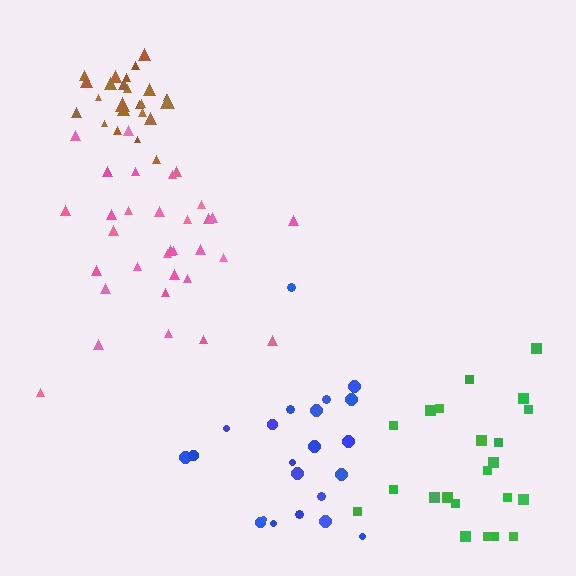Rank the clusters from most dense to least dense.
brown, pink, blue, green.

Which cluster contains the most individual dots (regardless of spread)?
Pink (32).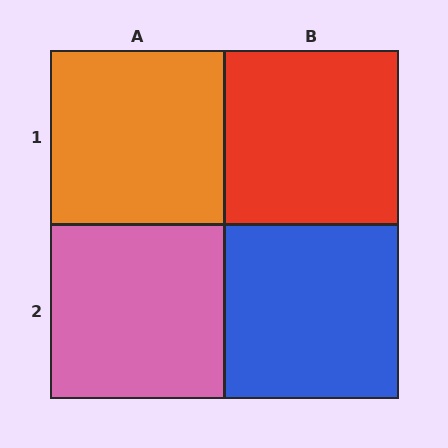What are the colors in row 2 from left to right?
Pink, blue.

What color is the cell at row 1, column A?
Orange.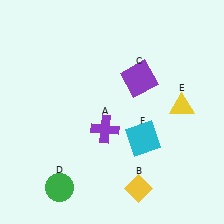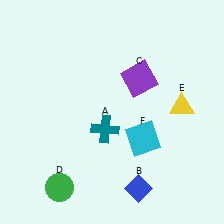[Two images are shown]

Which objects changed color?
A changed from purple to teal. B changed from yellow to blue.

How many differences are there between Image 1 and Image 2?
There are 2 differences between the two images.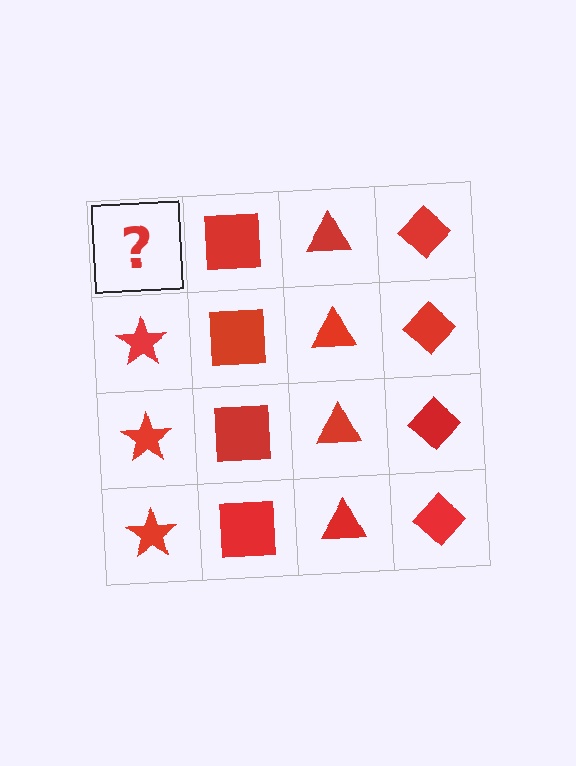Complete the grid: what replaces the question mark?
The question mark should be replaced with a red star.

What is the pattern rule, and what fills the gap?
The rule is that each column has a consistent shape. The gap should be filled with a red star.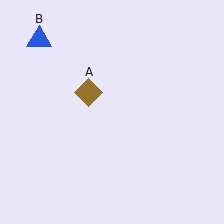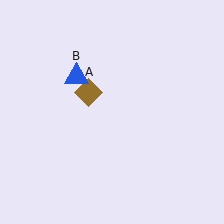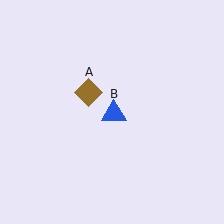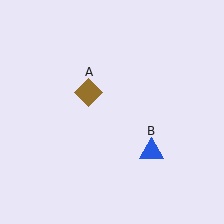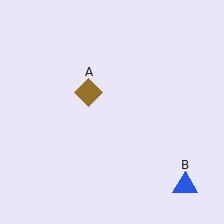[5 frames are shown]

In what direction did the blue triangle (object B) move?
The blue triangle (object B) moved down and to the right.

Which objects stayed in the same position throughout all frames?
Brown diamond (object A) remained stationary.